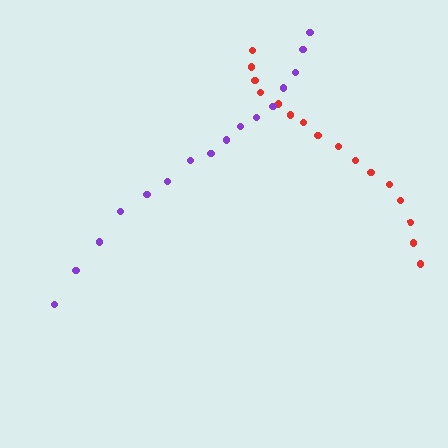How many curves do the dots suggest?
There are 2 distinct paths.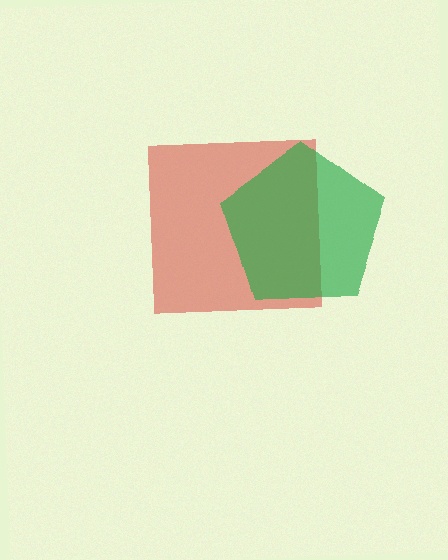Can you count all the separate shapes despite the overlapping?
Yes, there are 2 separate shapes.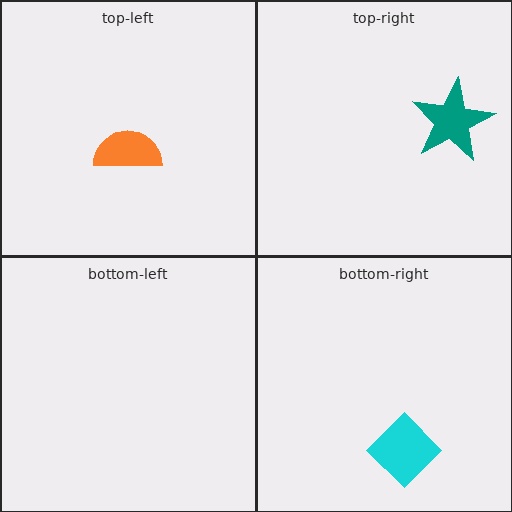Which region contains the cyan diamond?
The bottom-right region.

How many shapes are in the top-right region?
1.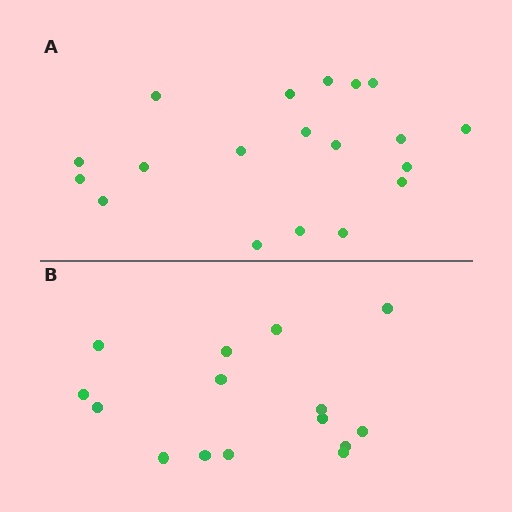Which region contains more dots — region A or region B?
Region A (the top region) has more dots.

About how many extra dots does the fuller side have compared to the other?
Region A has about 4 more dots than region B.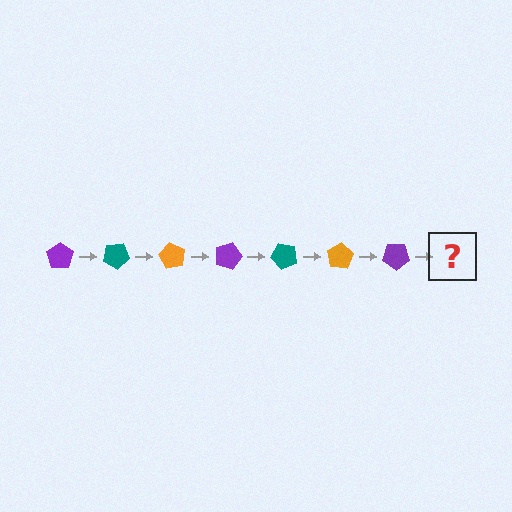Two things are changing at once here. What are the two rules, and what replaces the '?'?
The two rules are that it rotates 30 degrees each step and the color cycles through purple, teal, and orange. The '?' should be a teal pentagon, rotated 210 degrees from the start.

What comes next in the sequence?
The next element should be a teal pentagon, rotated 210 degrees from the start.